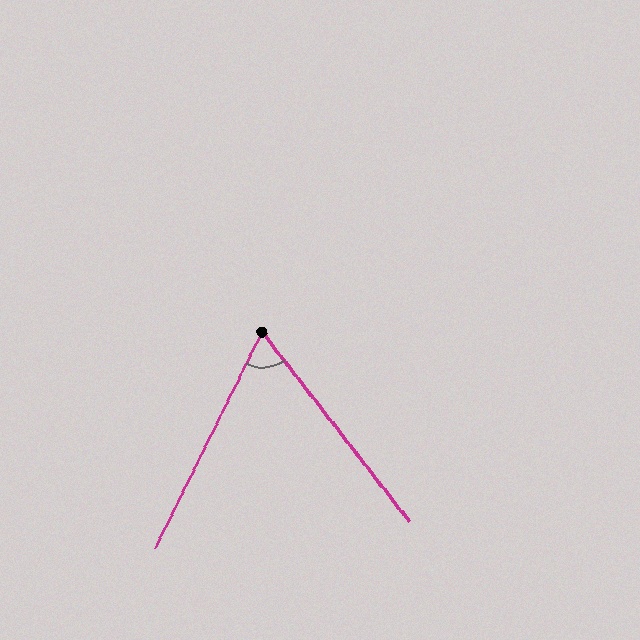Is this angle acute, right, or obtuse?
It is acute.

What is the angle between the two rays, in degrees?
Approximately 64 degrees.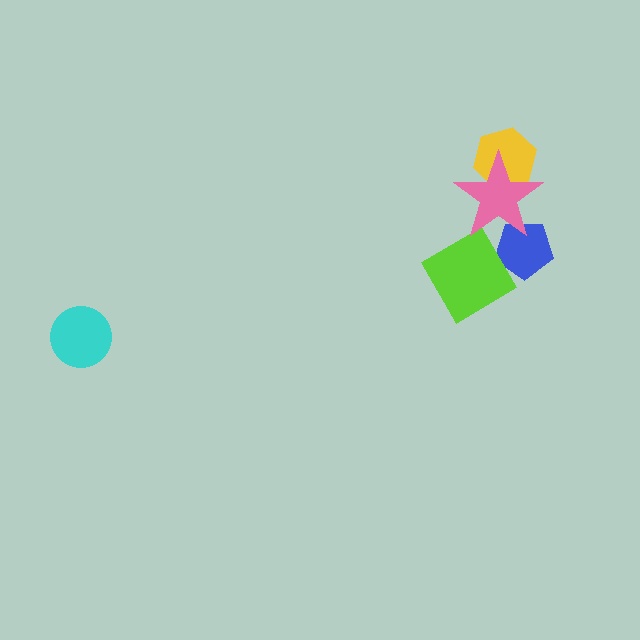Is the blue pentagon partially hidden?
Yes, it is partially covered by another shape.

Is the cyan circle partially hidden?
No, no other shape covers it.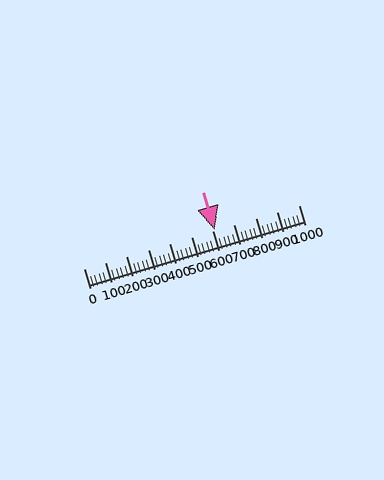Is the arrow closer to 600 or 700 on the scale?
The arrow is closer to 600.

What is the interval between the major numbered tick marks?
The major tick marks are spaced 100 units apart.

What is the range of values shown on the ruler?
The ruler shows values from 0 to 1000.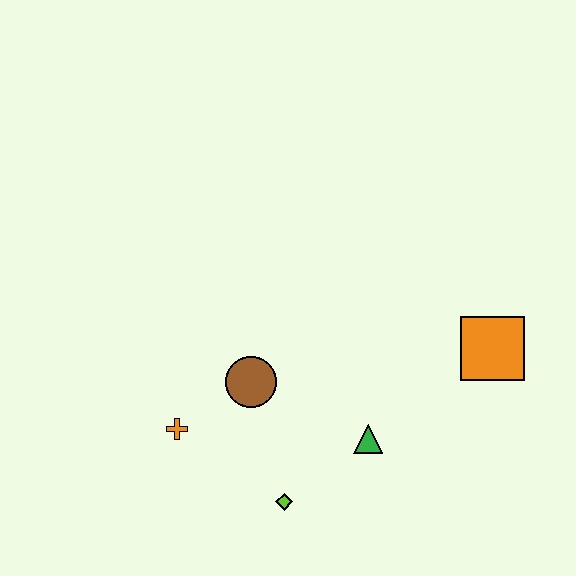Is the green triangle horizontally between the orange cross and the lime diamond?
No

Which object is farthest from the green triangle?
The orange cross is farthest from the green triangle.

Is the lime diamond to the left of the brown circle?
No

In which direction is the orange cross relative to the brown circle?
The orange cross is to the left of the brown circle.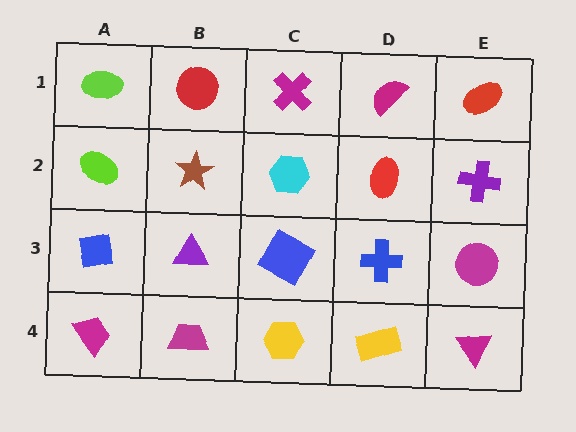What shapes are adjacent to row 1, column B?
A brown star (row 2, column B), a lime ellipse (row 1, column A), a magenta cross (row 1, column C).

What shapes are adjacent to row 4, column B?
A purple triangle (row 3, column B), a magenta trapezoid (row 4, column A), a yellow hexagon (row 4, column C).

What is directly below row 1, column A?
A lime ellipse.